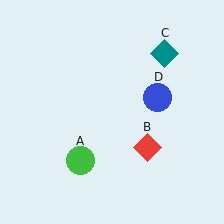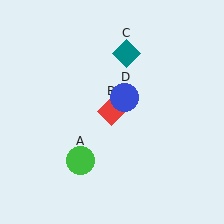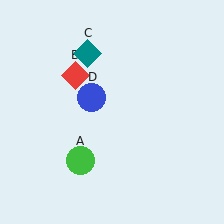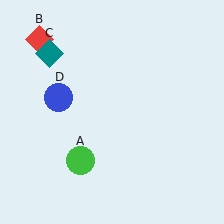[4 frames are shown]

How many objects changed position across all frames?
3 objects changed position: red diamond (object B), teal diamond (object C), blue circle (object D).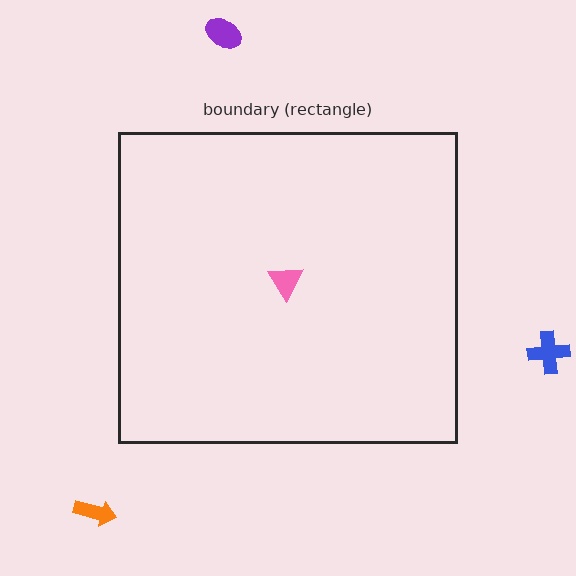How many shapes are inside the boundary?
1 inside, 3 outside.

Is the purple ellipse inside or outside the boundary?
Outside.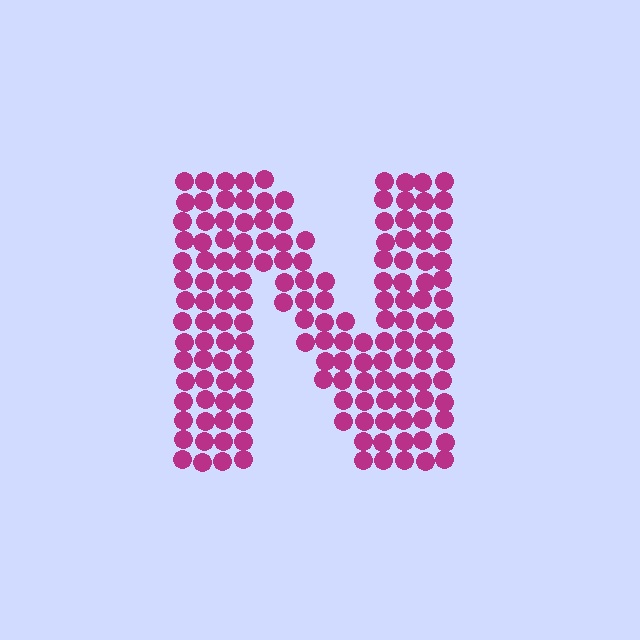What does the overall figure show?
The overall figure shows the letter N.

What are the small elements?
The small elements are circles.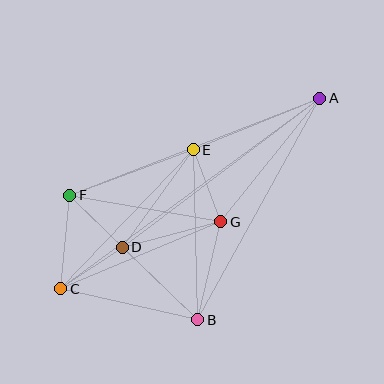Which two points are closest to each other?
Points D and F are closest to each other.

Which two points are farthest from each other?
Points A and C are farthest from each other.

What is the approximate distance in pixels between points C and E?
The distance between C and E is approximately 192 pixels.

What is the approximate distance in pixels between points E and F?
The distance between E and F is approximately 132 pixels.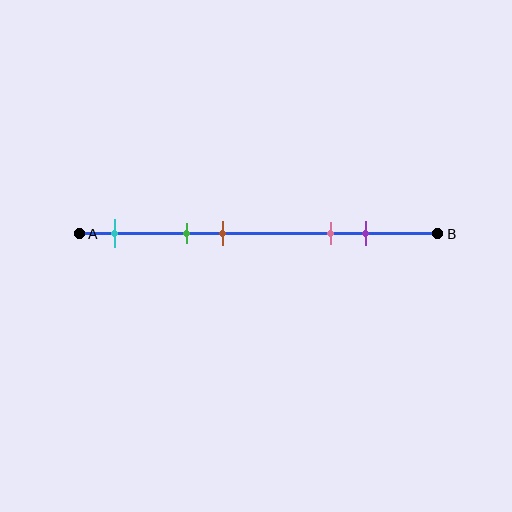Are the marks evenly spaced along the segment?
No, the marks are not evenly spaced.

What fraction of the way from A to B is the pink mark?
The pink mark is approximately 70% (0.7) of the way from A to B.